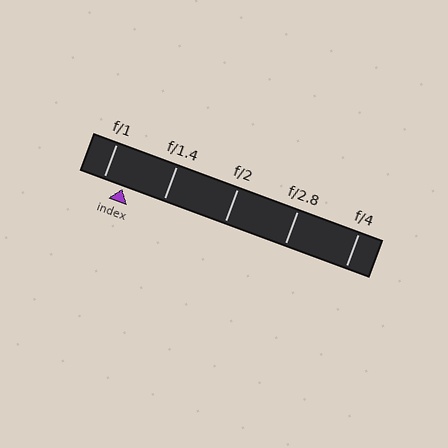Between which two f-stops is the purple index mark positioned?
The index mark is between f/1 and f/1.4.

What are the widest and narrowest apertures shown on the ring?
The widest aperture shown is f/1 and the narrowest is f/4.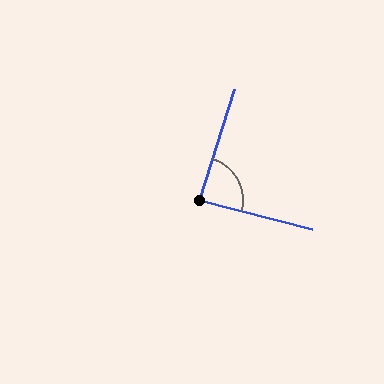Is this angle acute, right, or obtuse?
It is approximately a right angle.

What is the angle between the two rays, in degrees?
Approximately 87 degrees.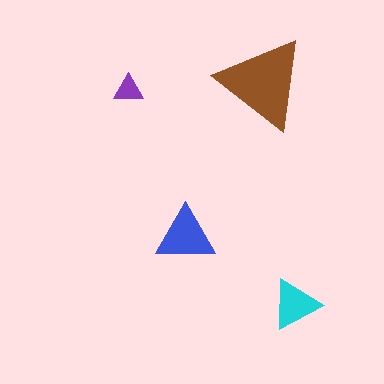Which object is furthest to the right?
The cyan triangle is rightmost.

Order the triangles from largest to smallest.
the brown one, the blue one, the cyan one, the purple one.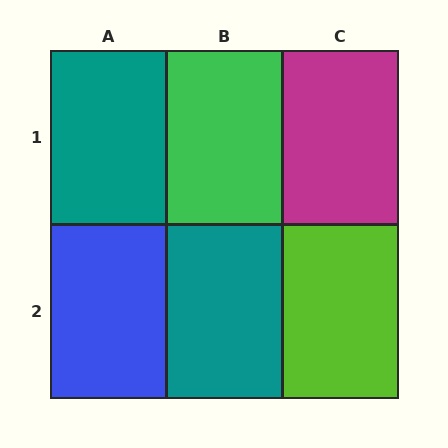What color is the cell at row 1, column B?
Green.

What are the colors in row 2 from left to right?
Blue, teal, lime.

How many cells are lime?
1 cell is lime.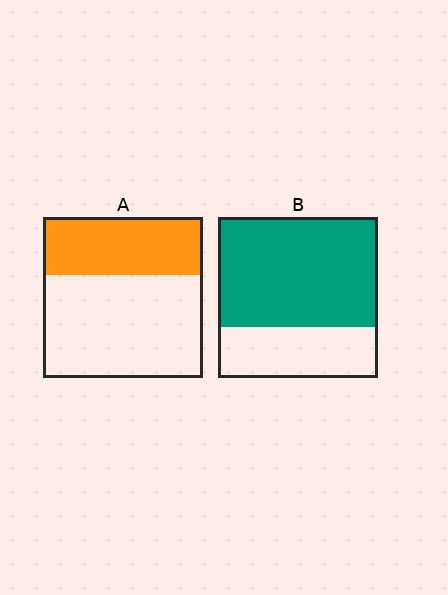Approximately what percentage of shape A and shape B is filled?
A is approximately 35% and B is approximately 70%.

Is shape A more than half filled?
No.